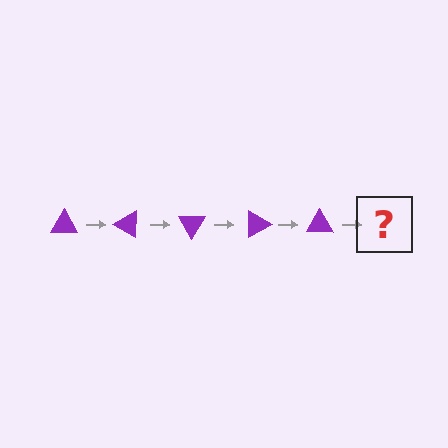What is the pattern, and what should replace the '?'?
The pattern is that the triangle rotates 30 degrees each step. The '?' should be a purple triangle rotated 150 degrees.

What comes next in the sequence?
The next element should be a purple triangle rotated 150 degrees.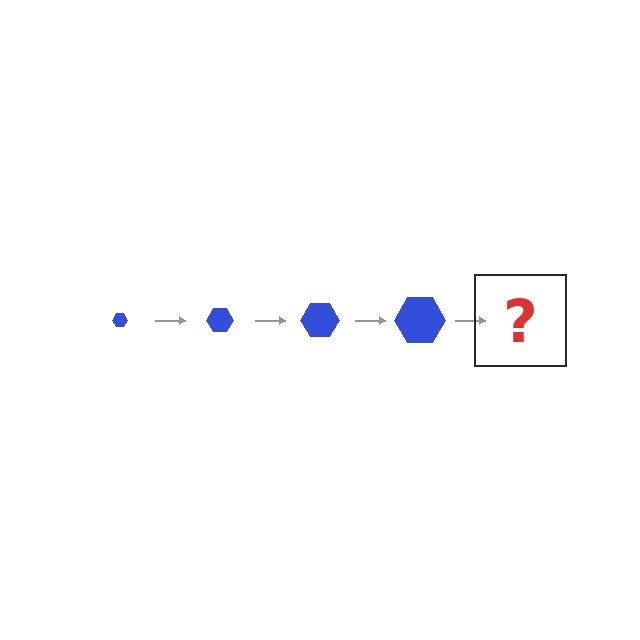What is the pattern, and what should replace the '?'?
The pattern is that the hexagon gets progressively larger each step. The '?' should be a blue hexagon, larger than the previous one.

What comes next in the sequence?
The next element should be a blue hexagon, larger than the previous one.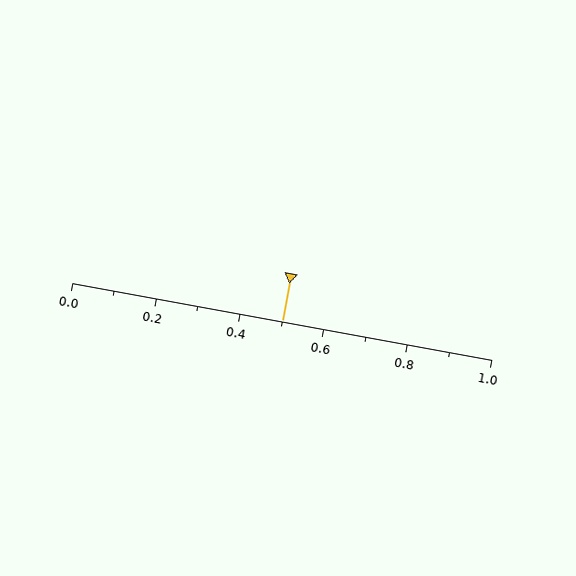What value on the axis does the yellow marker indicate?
The marker indicates approximately 0.5.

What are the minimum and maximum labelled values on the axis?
The axis runs from 0.0 to 1.0.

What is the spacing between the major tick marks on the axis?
The major ticks are spaced 0.2 apart.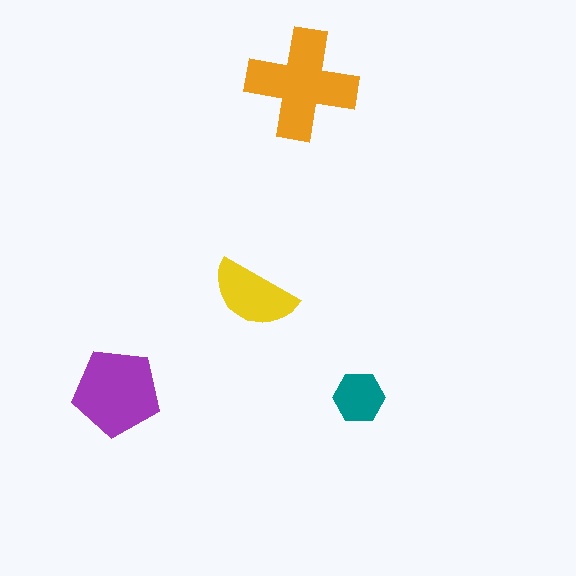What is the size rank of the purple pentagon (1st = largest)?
2nd.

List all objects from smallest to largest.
The teal hexagon, the yellow semicircle, the purple pentagon, the orange cross.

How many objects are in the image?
There are 4 objects in the image.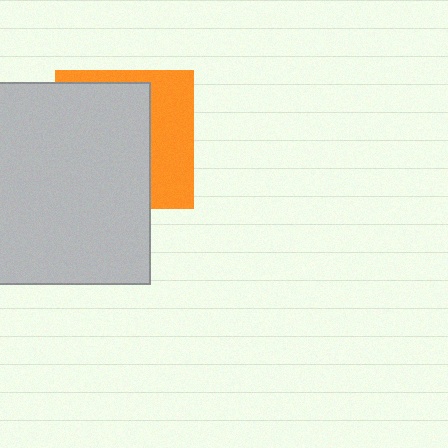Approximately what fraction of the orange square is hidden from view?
Roughly 64% of the orange square is hidden behind the light gray square.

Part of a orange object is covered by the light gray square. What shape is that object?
It is a square.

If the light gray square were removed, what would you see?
You would see the complete orange square.